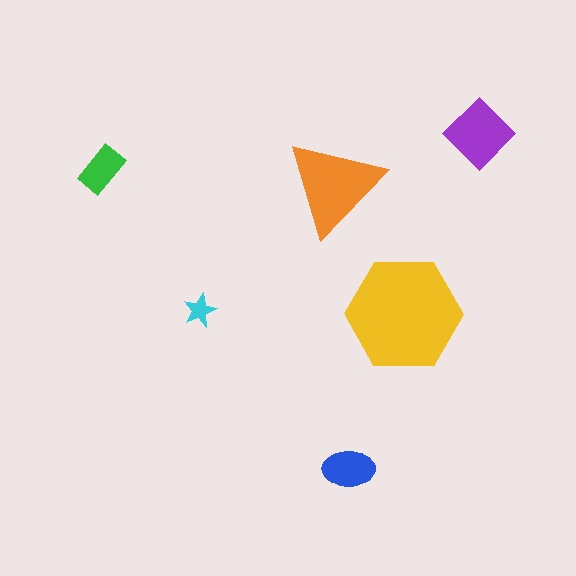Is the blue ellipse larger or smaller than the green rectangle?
Larger.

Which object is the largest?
The yellow hexagon.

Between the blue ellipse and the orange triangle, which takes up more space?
The orange triangle.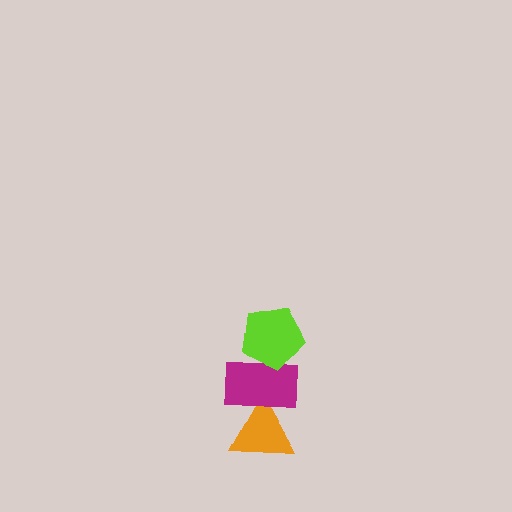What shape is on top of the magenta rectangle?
The lime pentagon is on top of the magenta rectangle.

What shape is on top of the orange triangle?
The magenta rectangle is on top of the orange triangle.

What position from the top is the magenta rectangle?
The magenta rectangle is 2nd from the top.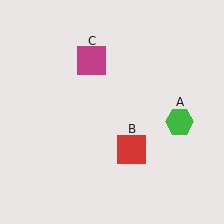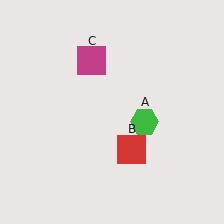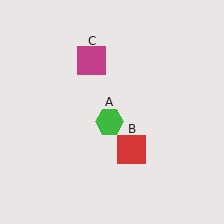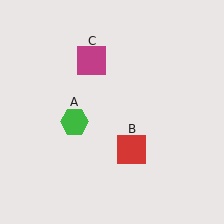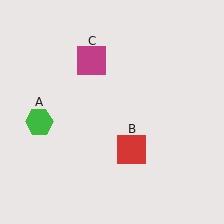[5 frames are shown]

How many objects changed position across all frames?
1 object changed position: green hexagon (object A).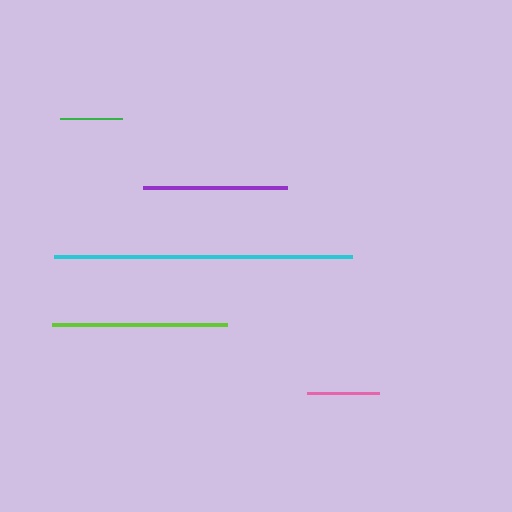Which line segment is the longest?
The cyan line is the longest at approximately 298 pixels.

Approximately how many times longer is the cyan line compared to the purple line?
The cyan line is approximately 2.1 times the length of the purple line.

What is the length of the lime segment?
The lime segment is approximately 175 pixels long.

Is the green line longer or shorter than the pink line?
The pink line is longer than the green line.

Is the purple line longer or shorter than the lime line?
The lime line is longer than the purple line.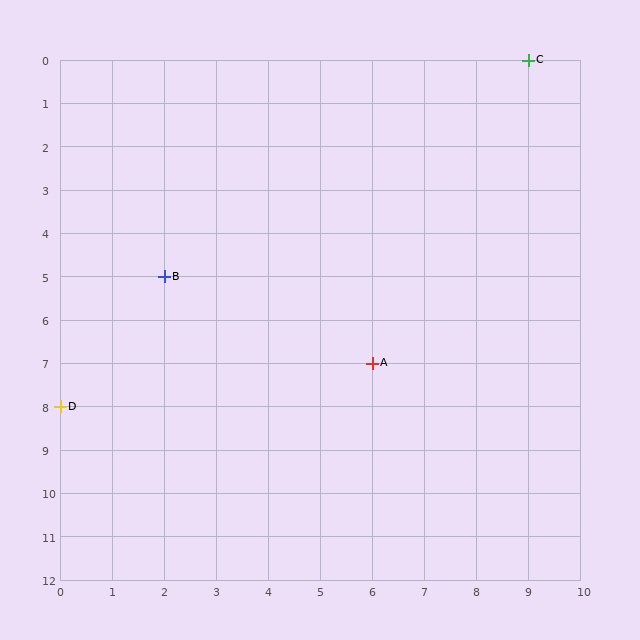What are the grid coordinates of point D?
Point D is at grid coordinates (0, 8).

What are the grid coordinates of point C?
Point C is at grid coordinates (9, 0).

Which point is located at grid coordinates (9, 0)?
Point C is at (9, 0).